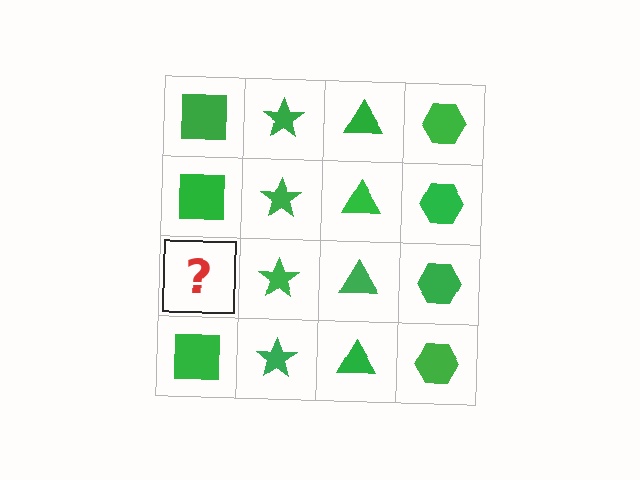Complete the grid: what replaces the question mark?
The question mark should be replaced with a green square.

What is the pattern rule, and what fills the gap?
The rule is that each column has a consistent shape. The gap should be filled with a green square.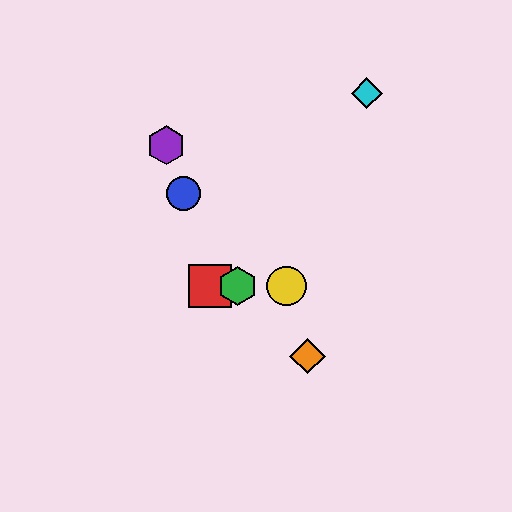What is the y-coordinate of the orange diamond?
The orange diamond is at y≈356.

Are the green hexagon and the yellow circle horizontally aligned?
Yes, both are at y≈286.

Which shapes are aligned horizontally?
The red square, the green hexagon, the yellow circle are aligned horizontally.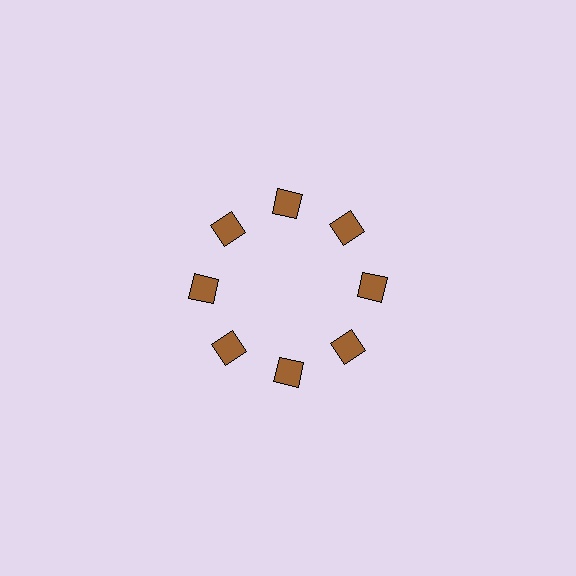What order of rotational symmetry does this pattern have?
This pattern has 8-fold rotational symmetry.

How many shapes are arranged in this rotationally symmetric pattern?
There are 8 shapes, arranged in 8 groups of 1.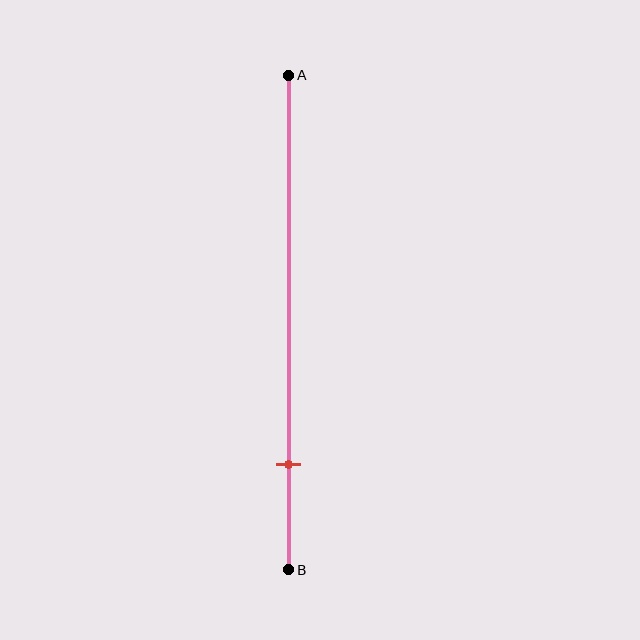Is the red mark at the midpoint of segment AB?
No, the mark is at about 80% from A, not at the 50% midpoint.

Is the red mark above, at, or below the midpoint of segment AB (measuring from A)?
The red mark is below the midpoint of segment AB.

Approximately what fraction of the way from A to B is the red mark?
The red mark is approximately 80% of the way from A to B.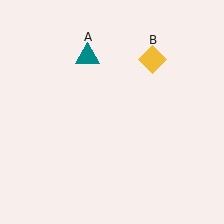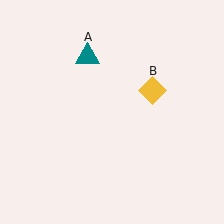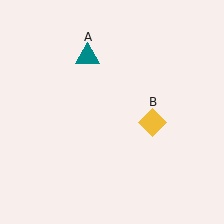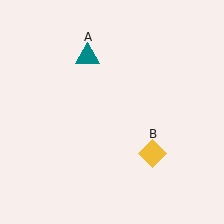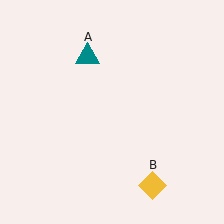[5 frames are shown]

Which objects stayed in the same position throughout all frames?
Teal triangle (object A) remained stationary.